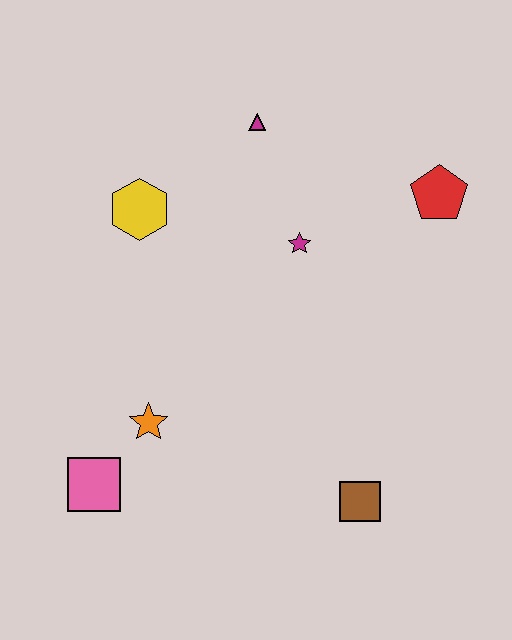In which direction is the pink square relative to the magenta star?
The pink square is below the magenta star.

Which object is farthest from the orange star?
The red pentagon is farthest from the orange star.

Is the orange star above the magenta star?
No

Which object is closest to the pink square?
The orange star is closest to the pink square.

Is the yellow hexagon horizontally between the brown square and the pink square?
Yes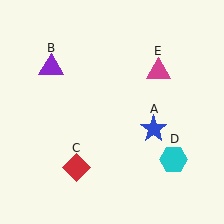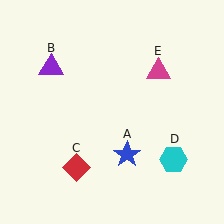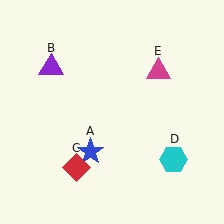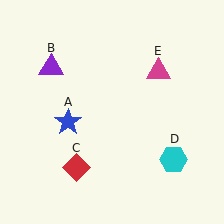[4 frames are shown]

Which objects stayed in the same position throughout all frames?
Purple triangle (object B) and red diamond (object C) and cyan hexagon (object D) and magenta triangle (object E) remained stationary.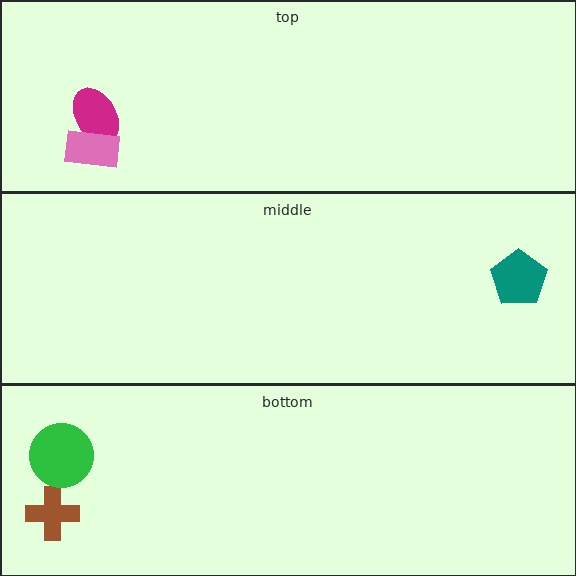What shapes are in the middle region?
The teal pentagon.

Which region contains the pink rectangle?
The top region.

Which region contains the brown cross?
The bottom region.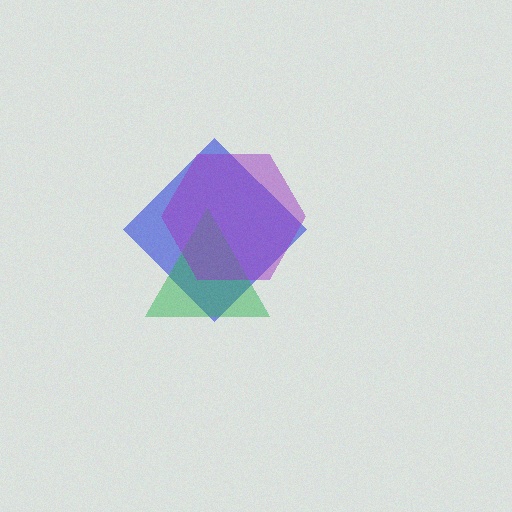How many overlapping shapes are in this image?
There are 3 overlapping shapes in the image.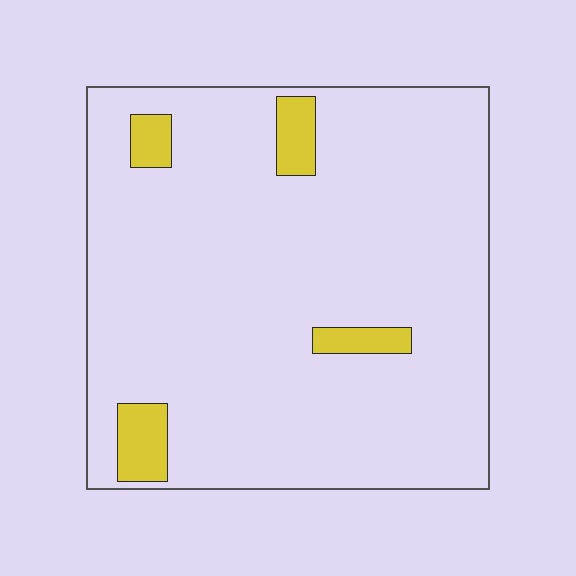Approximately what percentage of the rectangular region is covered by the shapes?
Approximately 5%.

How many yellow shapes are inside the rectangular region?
4.